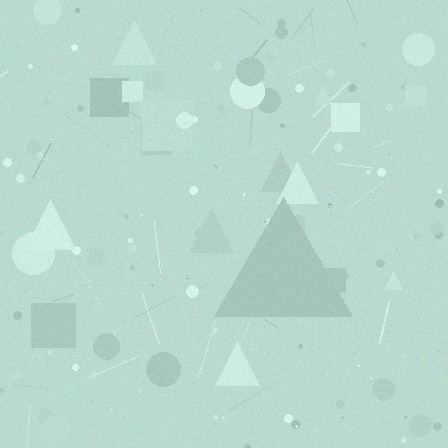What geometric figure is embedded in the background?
A triangle is embedded in the background.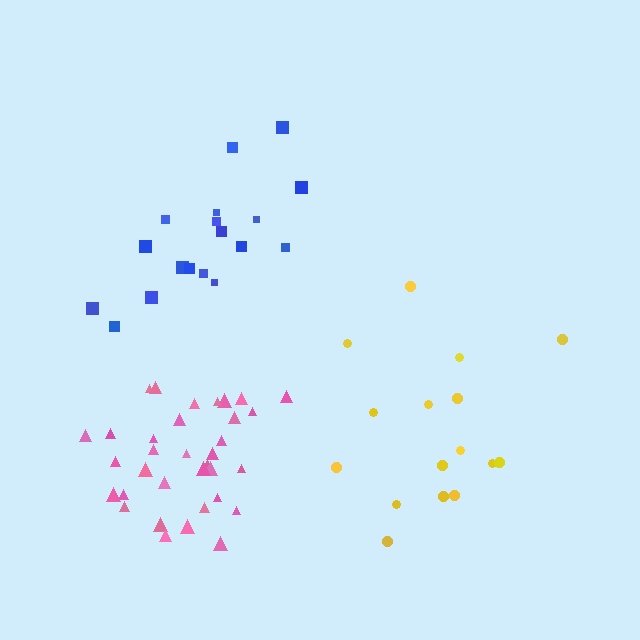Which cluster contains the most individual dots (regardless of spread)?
Pink (34).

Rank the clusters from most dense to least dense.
pink, blue, yellow.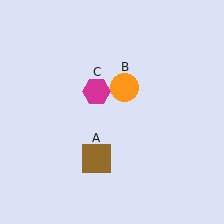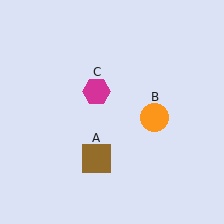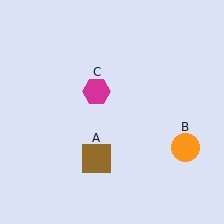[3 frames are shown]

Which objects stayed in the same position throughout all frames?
Brown square (object A) and magenta hexagon (object C) remained stationary.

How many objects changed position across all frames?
1 object changed position: orange circle (object B).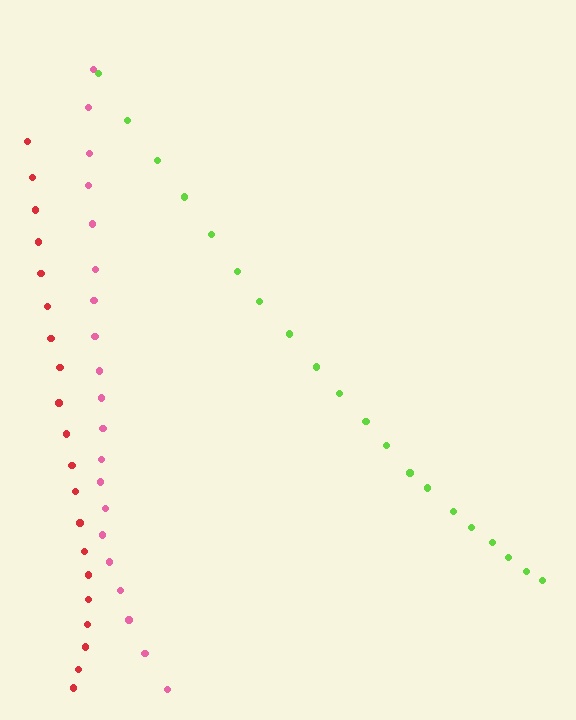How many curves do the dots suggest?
There are 3 distinct paths.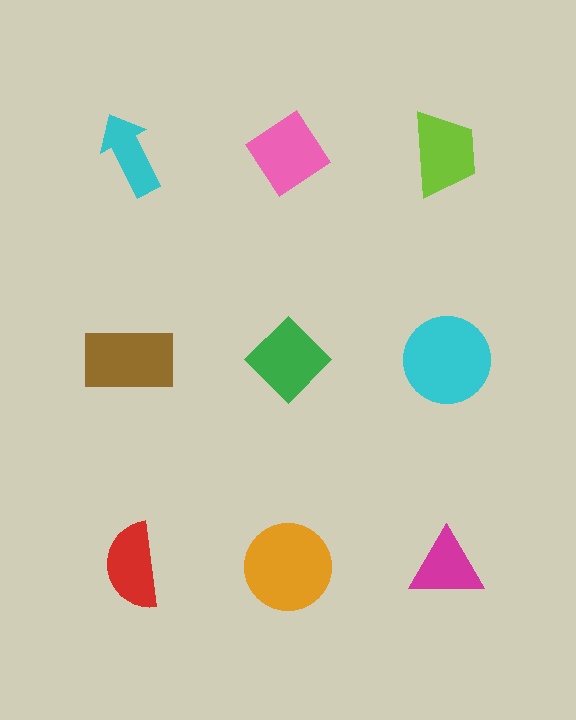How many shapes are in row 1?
3 shapes.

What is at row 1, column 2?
A pink diamond.